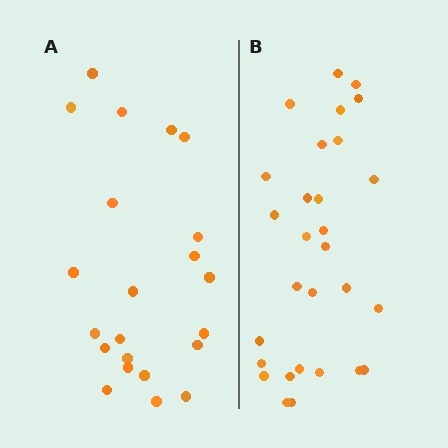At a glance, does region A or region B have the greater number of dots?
Region B (the right region) has more dots.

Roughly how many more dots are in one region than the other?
Region B has roughly 8 or so more dots than region A.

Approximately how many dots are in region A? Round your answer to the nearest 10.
About 20 dots. (The exact count is 22, which rounds to 20.)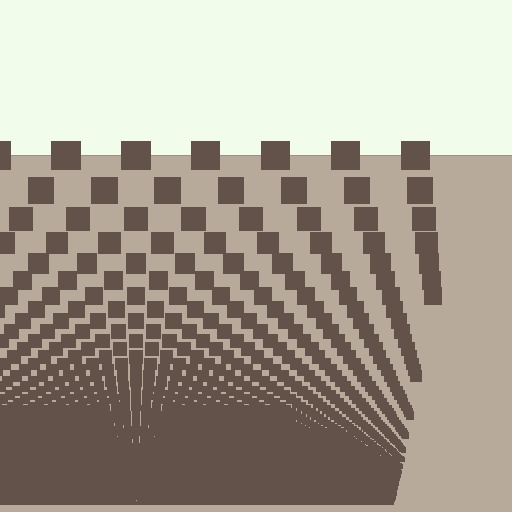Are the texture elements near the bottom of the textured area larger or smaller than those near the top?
Smaller. The gradient is inverted — elements near the bottom are smaller and denser.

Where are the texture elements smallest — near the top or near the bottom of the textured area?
Near the bottom.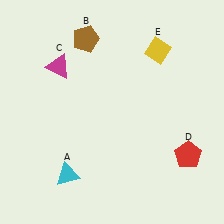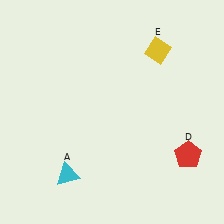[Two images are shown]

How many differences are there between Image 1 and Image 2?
There are 2 differences between the two images.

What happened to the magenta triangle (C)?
The magenta triangle (C) was removed in Image 2. It was in the top-left area of Image 1.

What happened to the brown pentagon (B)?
The brown pentagon (B) was removed in Image 2. It was in the top-left area of Image 1.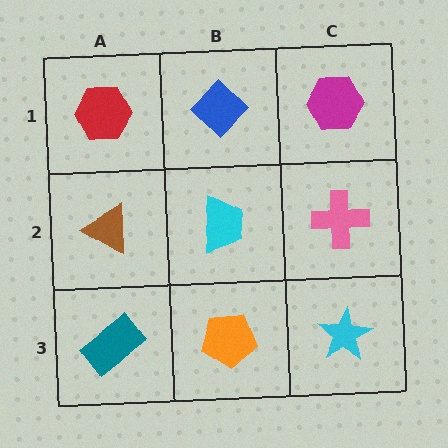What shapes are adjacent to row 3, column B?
A cyan trapezoid (row 2, column B), a teal rectangle (row 3, column A), a cyan star (row 3, column C).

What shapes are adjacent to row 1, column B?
A cyan trapezoid (row 2, column B), a red hexagon (row 1, column A), a magenta hexagon (row 1, column C).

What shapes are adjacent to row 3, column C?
A pink cross (row 2, column C), an orange pentagon (row 3, column B).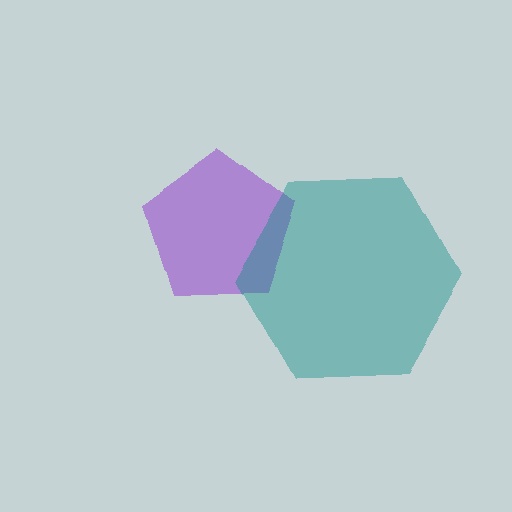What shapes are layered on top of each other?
The layered shapes are: a purple pentagon, a teal hexagon.